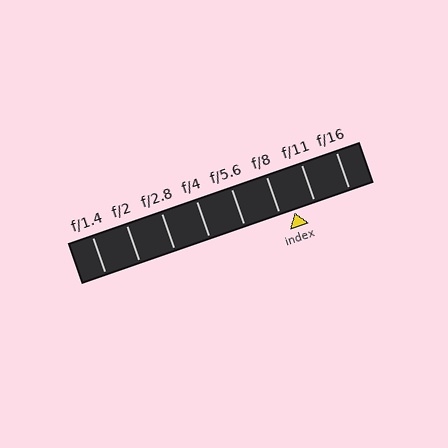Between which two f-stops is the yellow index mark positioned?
The index mark is between f/8 and f/11.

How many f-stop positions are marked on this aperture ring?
There are 8 f-stop positions marked.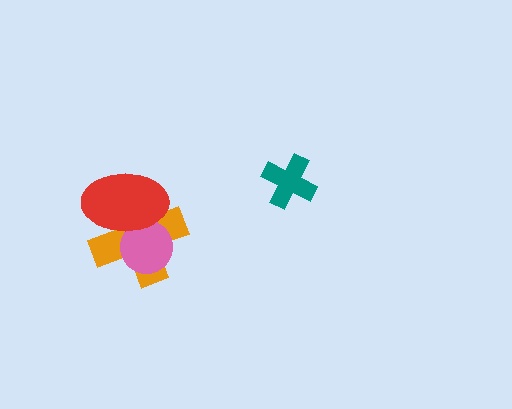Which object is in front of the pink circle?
The red ellipse is in front of the pink circle.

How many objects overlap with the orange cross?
2 objects overlap with the orange cross.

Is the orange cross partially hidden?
Yes, it is partially covered by another shape.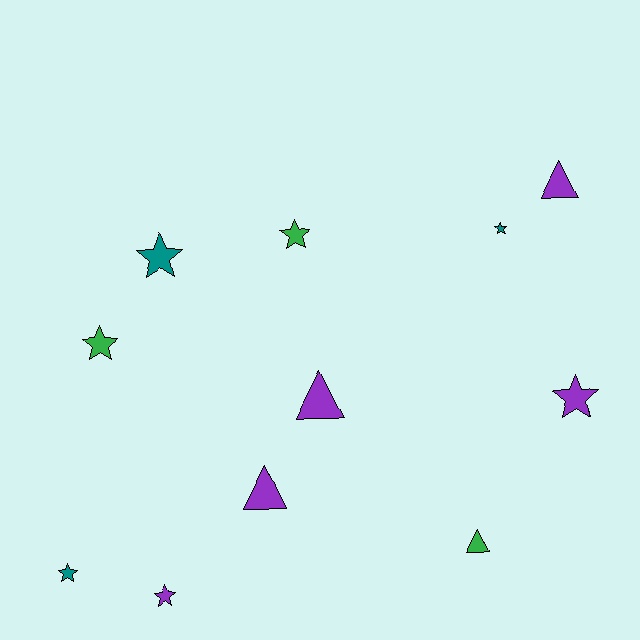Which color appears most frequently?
Purple, with 5 objects.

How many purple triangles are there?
There are 3 purple triangles.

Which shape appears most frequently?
Star, with 7 objects.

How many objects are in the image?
There are 11 objects.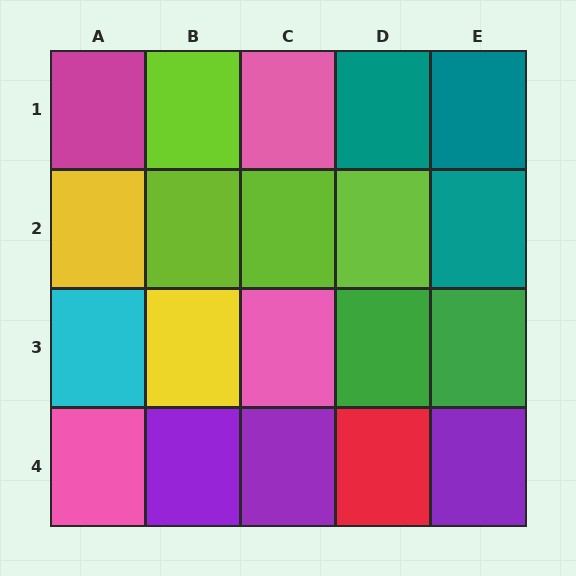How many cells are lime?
4 cells are lime.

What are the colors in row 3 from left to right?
Cyan, yellow, pink, green, green.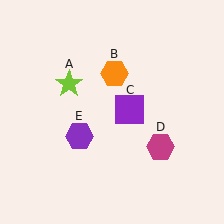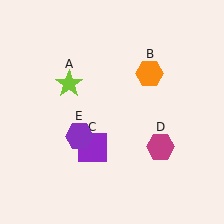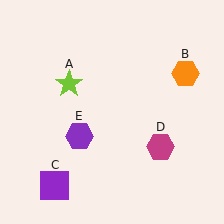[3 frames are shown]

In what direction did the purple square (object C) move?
The purple square (object C) moved down and to the left.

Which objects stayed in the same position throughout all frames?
Lime star (object A) and magenta hexagon (object D) and purple hexagon (object E) remained stationary.